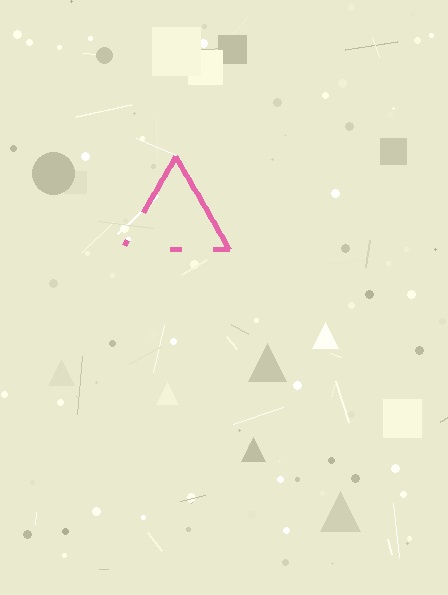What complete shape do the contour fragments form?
The contour fragments form a triangle.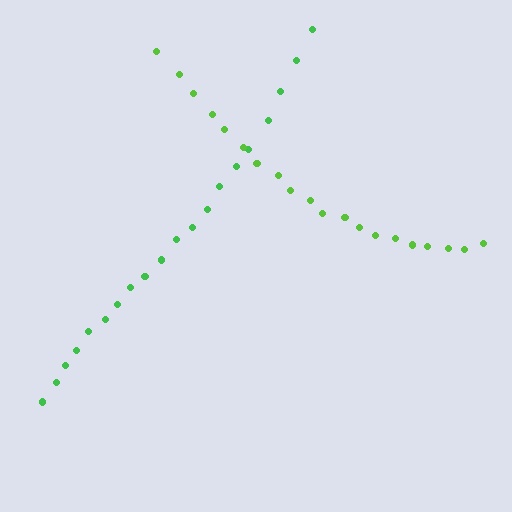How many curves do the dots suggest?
There are 2 distinct paths.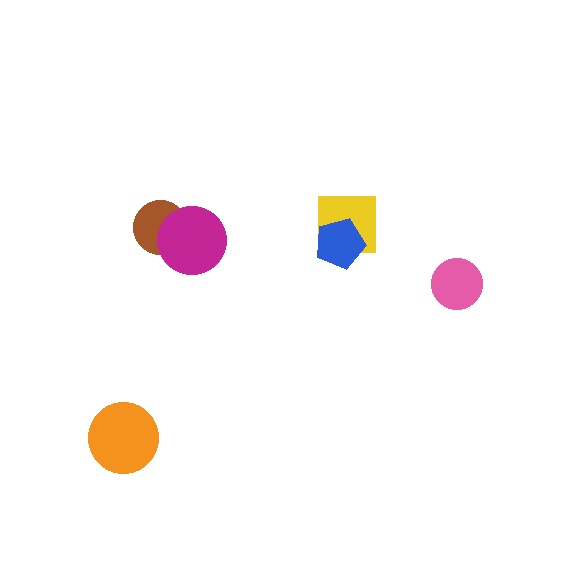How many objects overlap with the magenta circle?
1 object overlaps with the magenta circle.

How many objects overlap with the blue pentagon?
1 object overlaps with the blue pentagon.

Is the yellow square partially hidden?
Yes, it is partially covered by another shape.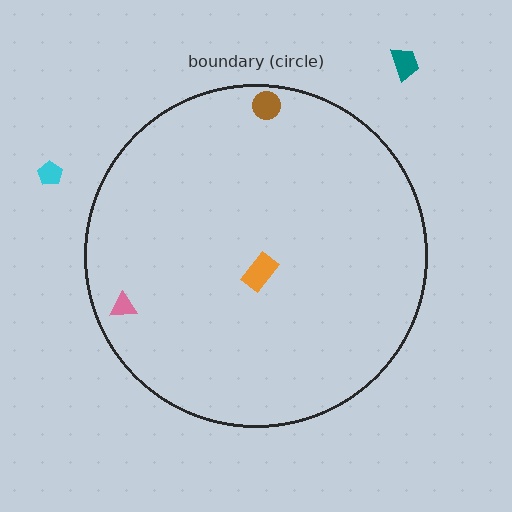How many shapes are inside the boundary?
3 inside, 2 outside.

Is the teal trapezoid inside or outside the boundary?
Outside.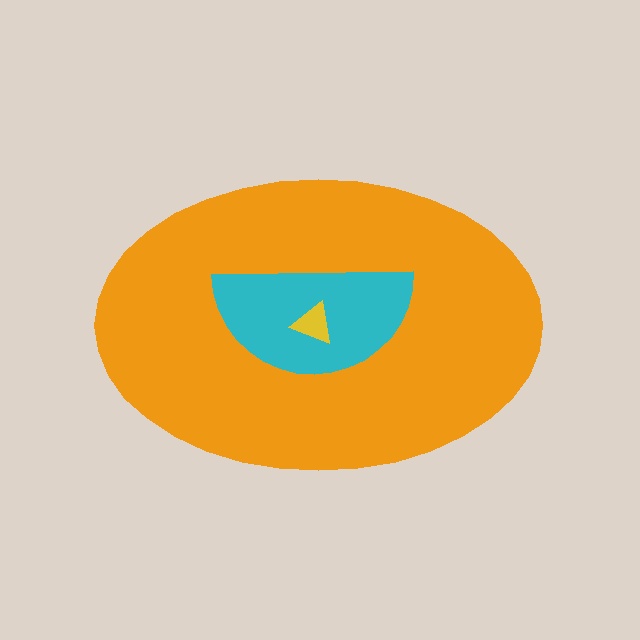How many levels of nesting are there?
3.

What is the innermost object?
The yellow triangle.